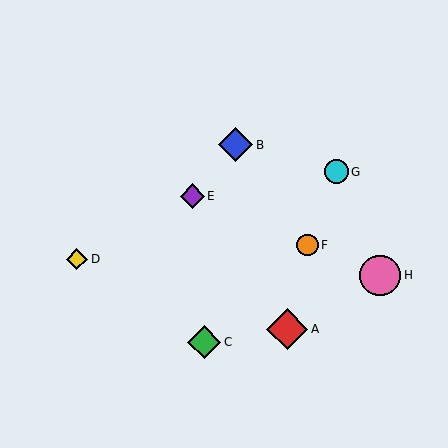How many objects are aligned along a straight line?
3 objects (E, F, H) are aligned along a straight line.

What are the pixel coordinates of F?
Object F is at (307, 245).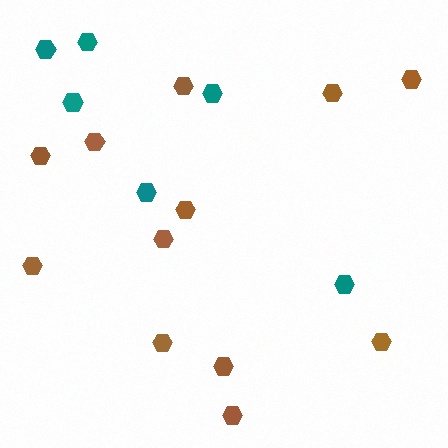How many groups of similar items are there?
There are 2 groups: one group of brown hexagons (12) and one group of teal hexagons (6).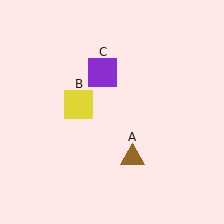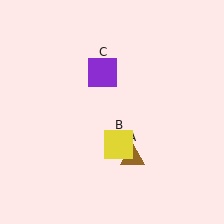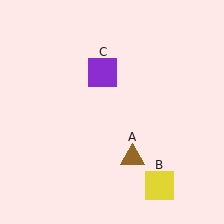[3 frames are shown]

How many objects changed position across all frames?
1 object changed position: yellow square (object B).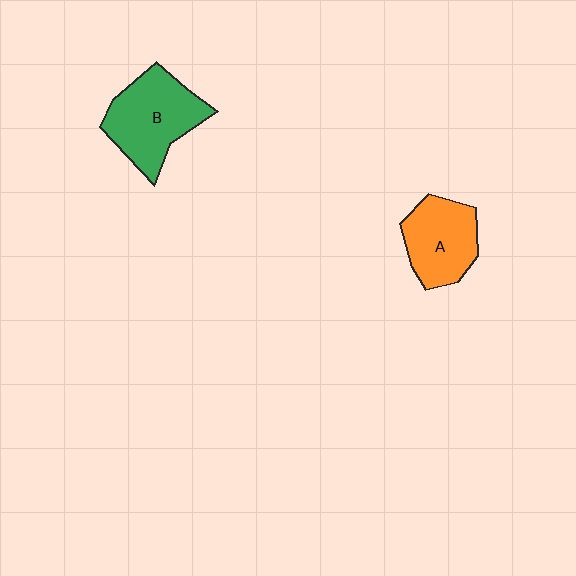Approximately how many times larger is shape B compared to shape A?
Approximately 1.2 times.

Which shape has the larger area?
Shape B (green).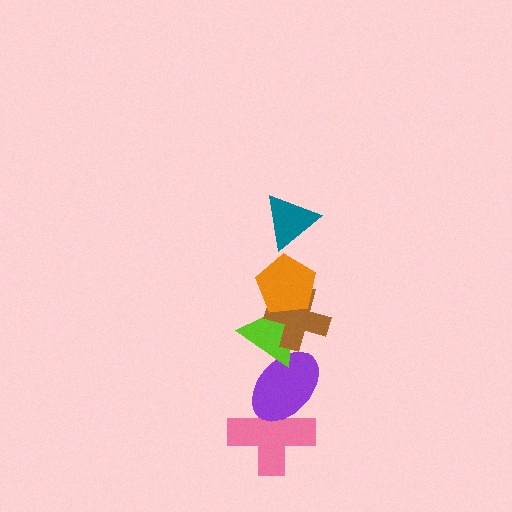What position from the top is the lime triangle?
The lime triangle is 4th from the top.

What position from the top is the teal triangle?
The teal triangle is 1st from the top.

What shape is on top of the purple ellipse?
The lime triangle is on top of the purple ellipse.